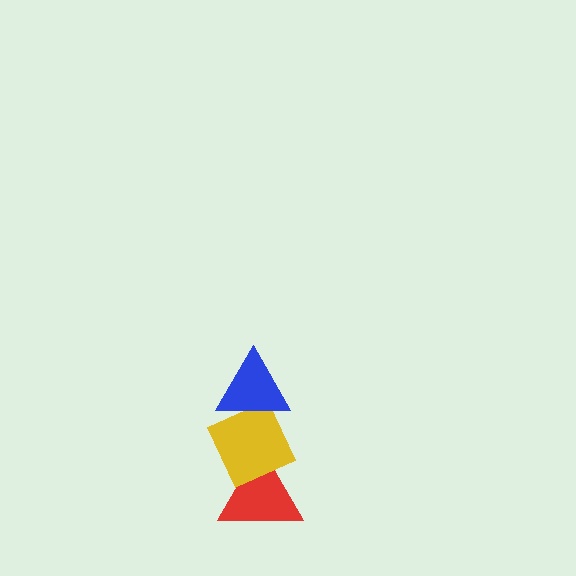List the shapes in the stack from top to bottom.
From top to bottom: the blue triangle, the yellow diamond, the red triangle.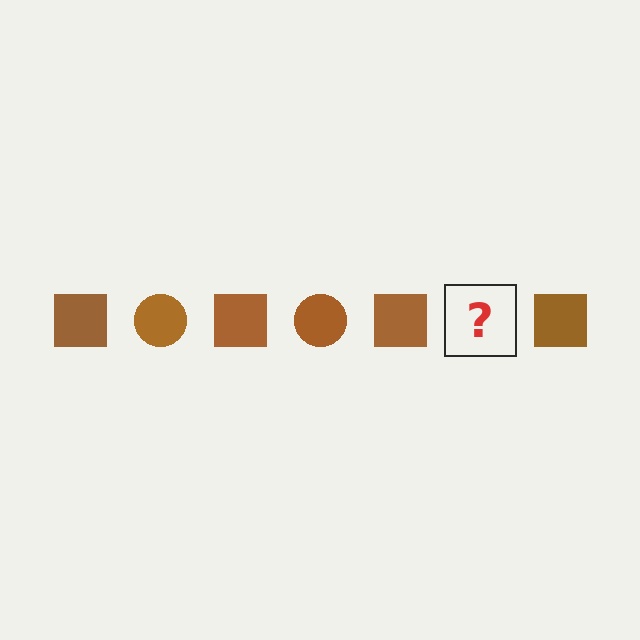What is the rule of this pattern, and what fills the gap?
The rule is that the pattern cycles through square, circle shapes in brown. The gap should be filled with a brown circle.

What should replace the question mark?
The question mark should be replaced with a brown circle.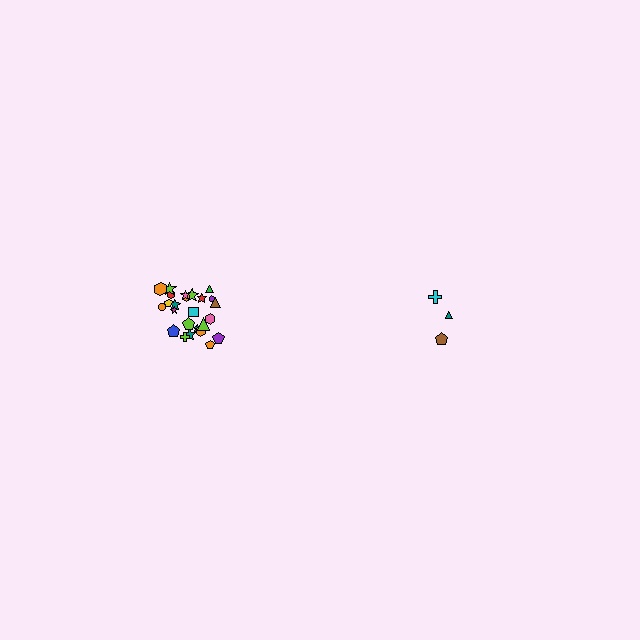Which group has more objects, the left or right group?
The left group.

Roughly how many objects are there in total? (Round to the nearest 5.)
Roughly 30 objects in total.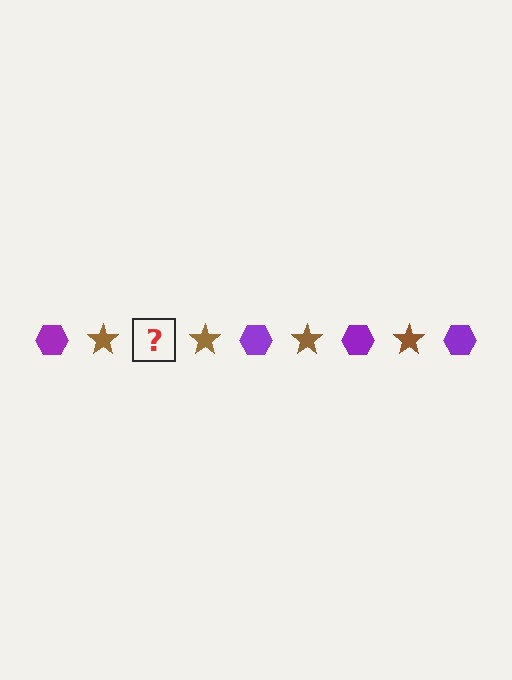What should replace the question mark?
The question mark should be replaced with a purple hexagon.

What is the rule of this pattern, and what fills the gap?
The rule is that the pattern alternates between purple hexagon and brown star. The gap should be filled with a purple hexagon.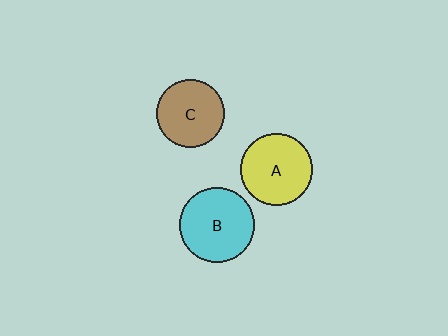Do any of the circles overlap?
No, none of the circles overlap.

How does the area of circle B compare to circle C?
Approximately 1.2 times.